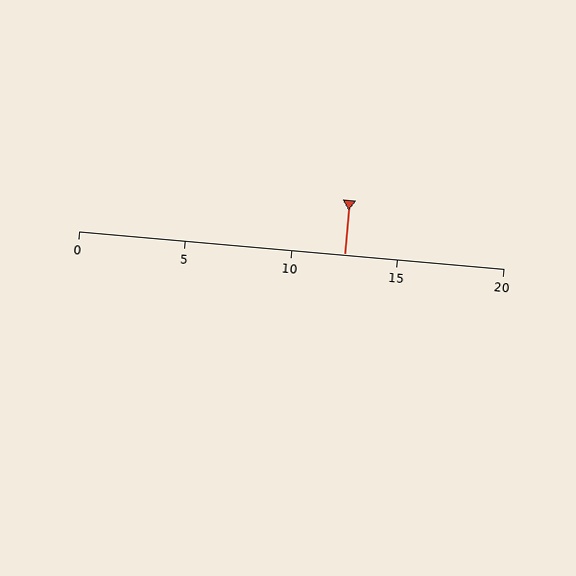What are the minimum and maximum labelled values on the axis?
The axis runs from 0 to 20.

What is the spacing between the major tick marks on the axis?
The major ticks are spaced 5 apart.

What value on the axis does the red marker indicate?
The marker indicates approximately 12.5.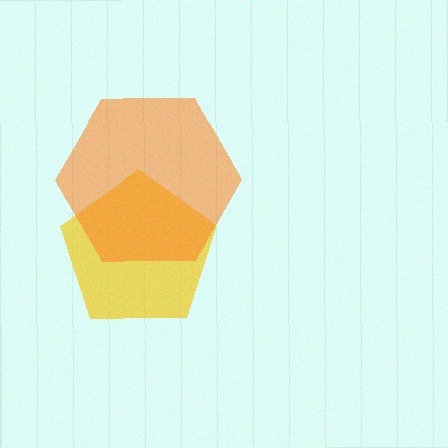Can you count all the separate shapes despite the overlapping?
Yes, there are 2 separate shapes.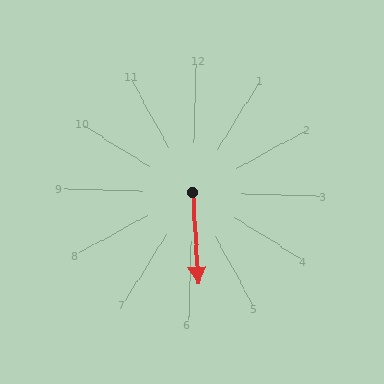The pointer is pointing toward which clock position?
Roughly 6 o'clock.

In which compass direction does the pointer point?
South.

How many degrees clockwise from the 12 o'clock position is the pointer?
Approximately 175 degrees.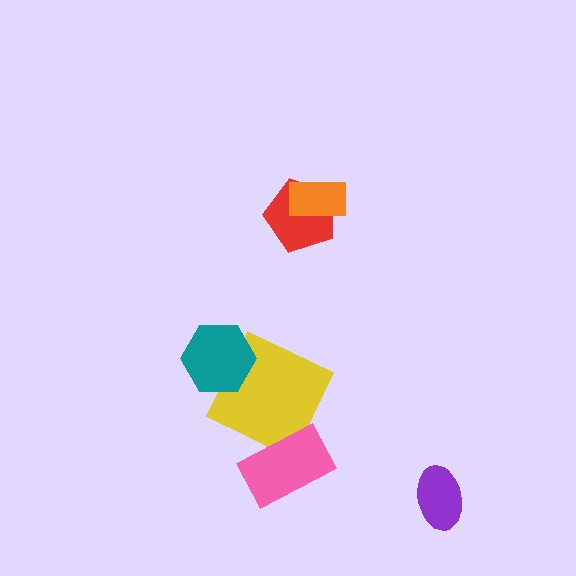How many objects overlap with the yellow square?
2 objects overlap with the yellow square.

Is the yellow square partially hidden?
Yes, it is partially covered by another shape.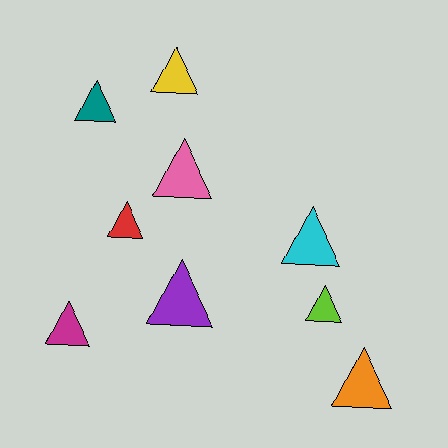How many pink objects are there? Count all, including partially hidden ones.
There is 1 pink object.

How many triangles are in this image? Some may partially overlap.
There are 9 triangles.